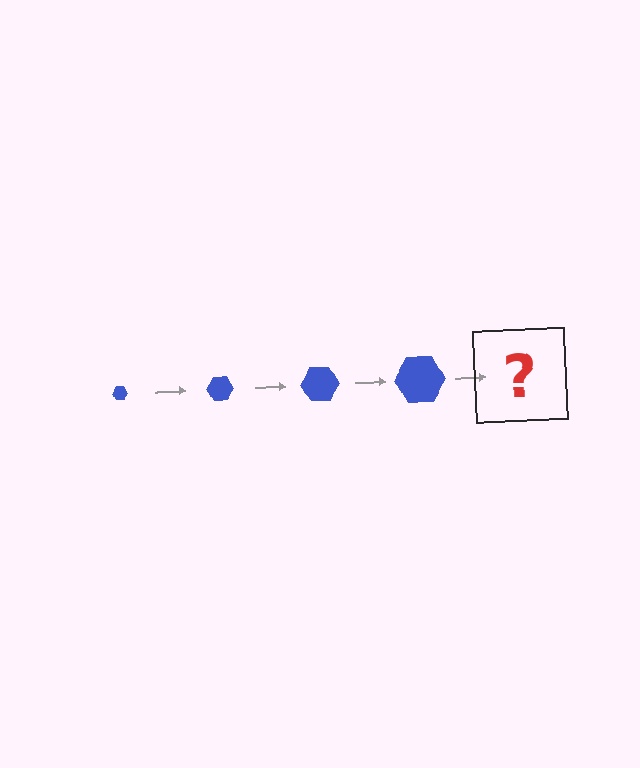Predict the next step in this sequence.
The next step is a blue hexagon, larger than the previous one.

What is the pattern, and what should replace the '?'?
The pattern is that the hexagon gets progressively larger each step. The '?' should be a blue hexagon, larger than the previous one.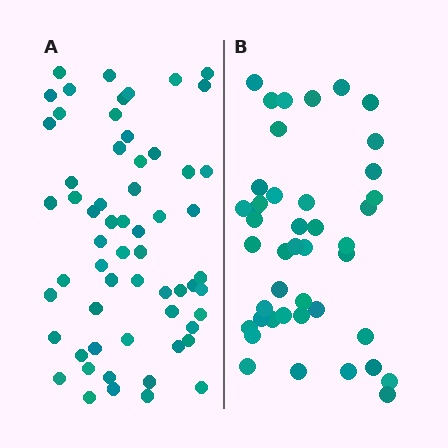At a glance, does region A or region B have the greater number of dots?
Region A (the left region) has more dots.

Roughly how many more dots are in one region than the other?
Region A has approximately 15 more dots than region B.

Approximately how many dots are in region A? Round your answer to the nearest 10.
About 60 dots.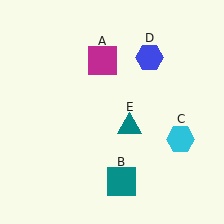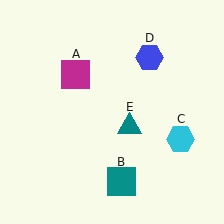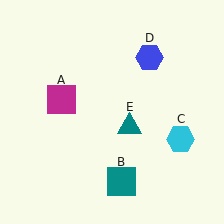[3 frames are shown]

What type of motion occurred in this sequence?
The magenta square (object A) rotated counterclockwise around the center of the scene.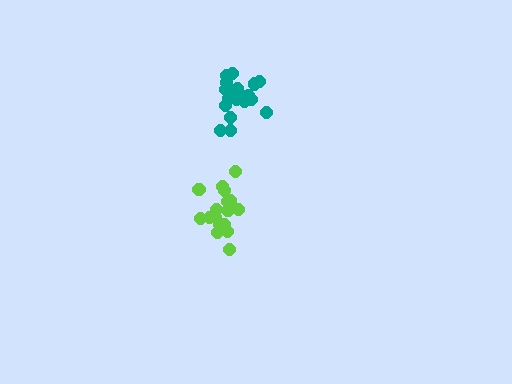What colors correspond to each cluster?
The clusters are colored: lime, teal.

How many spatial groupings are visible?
There are 2 spatial groupings.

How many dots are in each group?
Group 1: 18 dots, Group 2: 19 dots (37 total).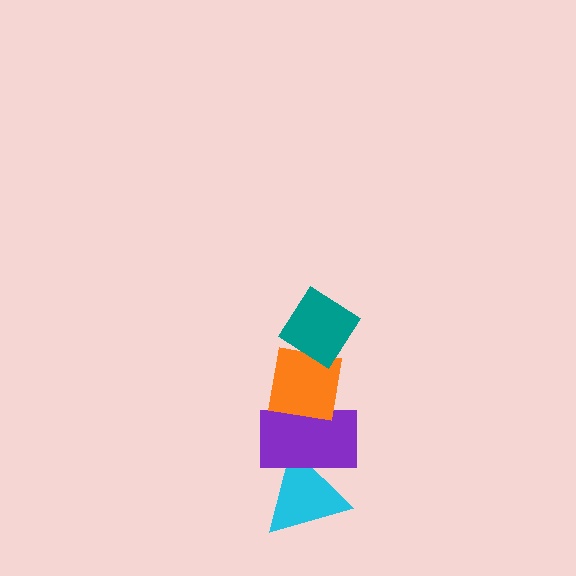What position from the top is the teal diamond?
The teal diamond is 1st from the top.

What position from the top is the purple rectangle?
The purple rectangle is 3rd from the top.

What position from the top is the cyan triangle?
The cyan triangle is 4th from the top.